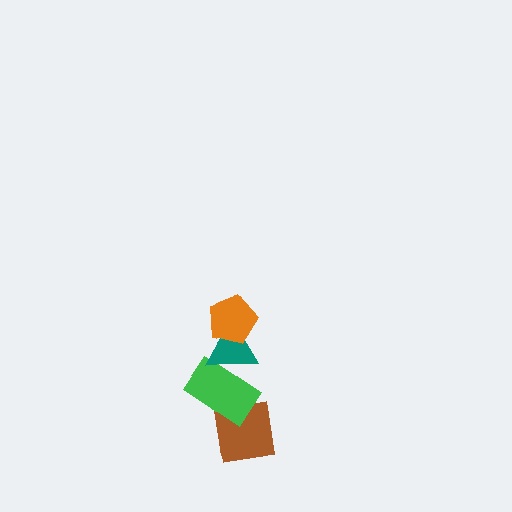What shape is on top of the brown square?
The green rectangle is on top of the brown square.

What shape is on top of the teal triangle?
The orange pentagon is on top of the teal triangle.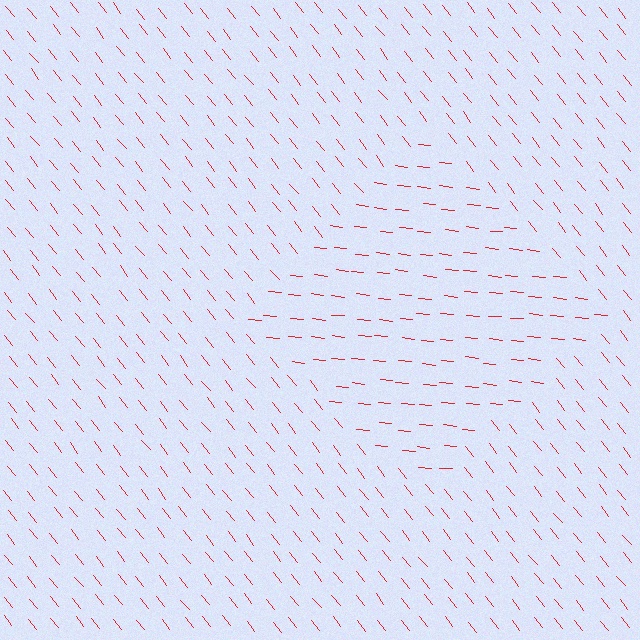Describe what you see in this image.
The image is filled with small red line segments. A diamond region in the image has lines oriented differently from the surrounding lines, creating a visible texture boundary.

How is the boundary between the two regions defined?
The boundary is defined purely by a change in line orientation (approximately 45 degrees difference). All lines are the same color and thickness.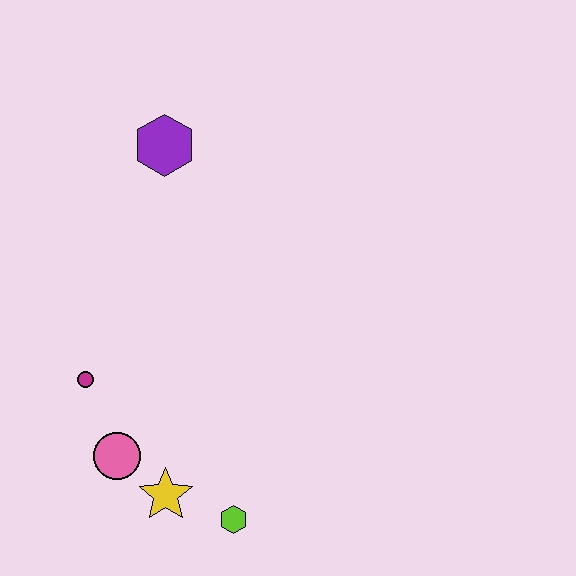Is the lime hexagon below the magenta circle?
Yes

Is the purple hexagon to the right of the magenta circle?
Yes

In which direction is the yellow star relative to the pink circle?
The yellow star is to the right of the pink circle.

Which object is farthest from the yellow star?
The purple hexagon is farthest from the yellow star.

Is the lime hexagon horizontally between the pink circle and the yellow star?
No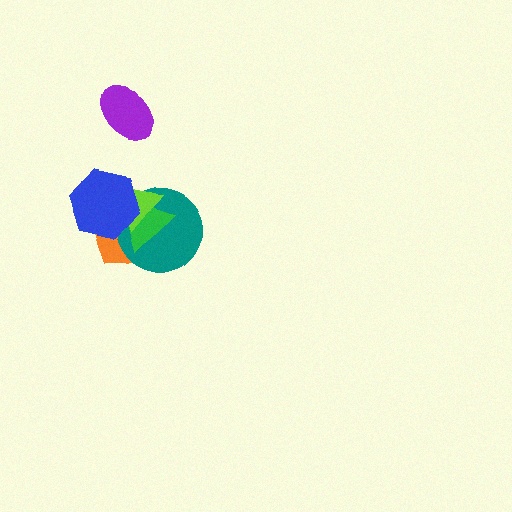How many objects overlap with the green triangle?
4 objects overlap with the green triangle.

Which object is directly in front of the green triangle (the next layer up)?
The lime triangle is directly in front of the green triangle.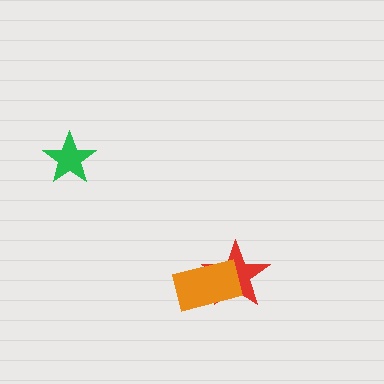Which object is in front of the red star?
The orange rectangle is in front of the red star.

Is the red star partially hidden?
Yes, it is partially covered by another shape.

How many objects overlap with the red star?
1 object overlaps with the red star.